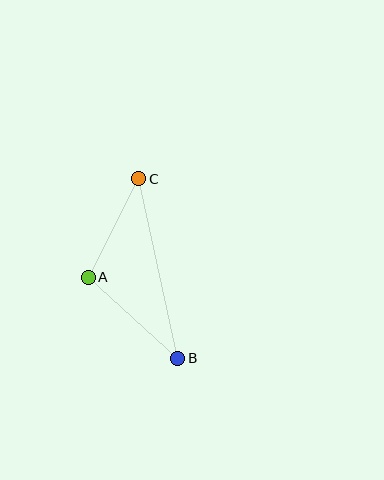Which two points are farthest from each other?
Points B and C are farthest from each other.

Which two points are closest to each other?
Points A and C are closest to each other.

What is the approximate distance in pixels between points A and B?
The distance between A and B is approximately 121 pixels.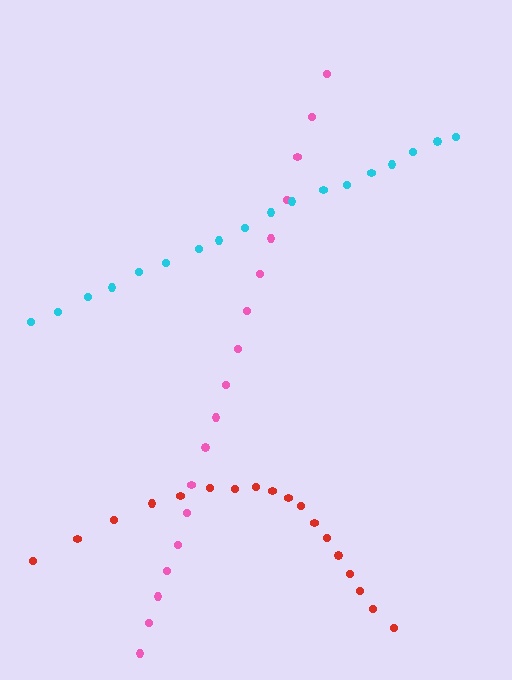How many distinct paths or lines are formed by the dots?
There are 3 distinct paths.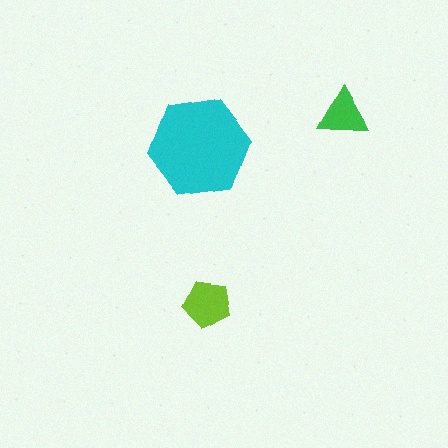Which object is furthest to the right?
The green triangle is rightmost.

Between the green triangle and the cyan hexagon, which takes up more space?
The cyan hexagon.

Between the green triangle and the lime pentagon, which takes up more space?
The lime pentagon.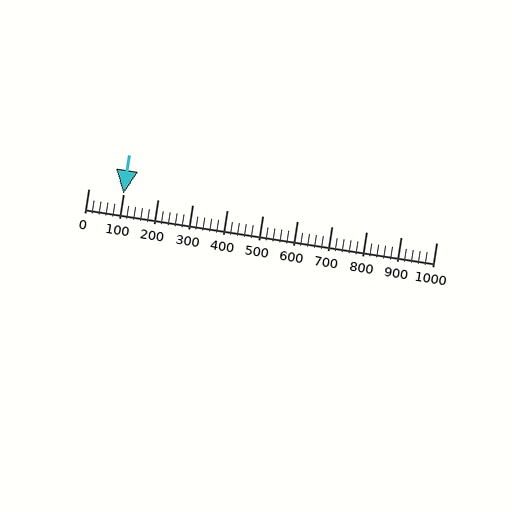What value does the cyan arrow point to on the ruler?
The cyan arrow points to approximately 100.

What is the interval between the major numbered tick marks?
The major tick marks are spaced 100 units apart.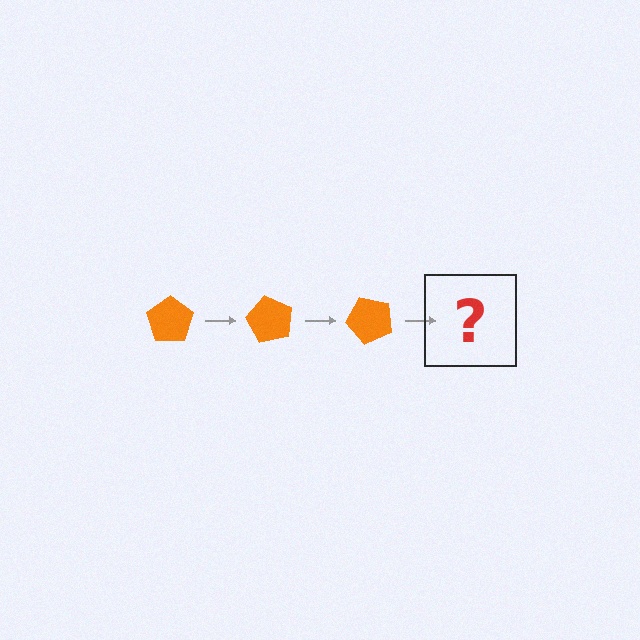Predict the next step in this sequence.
The next step is an orange pentagon rotated 180 degrees.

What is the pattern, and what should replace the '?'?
The pattern is that the pentagon rotates 60 degrees each step. The '?' should be an orange pentagon rotated 180 degrees.